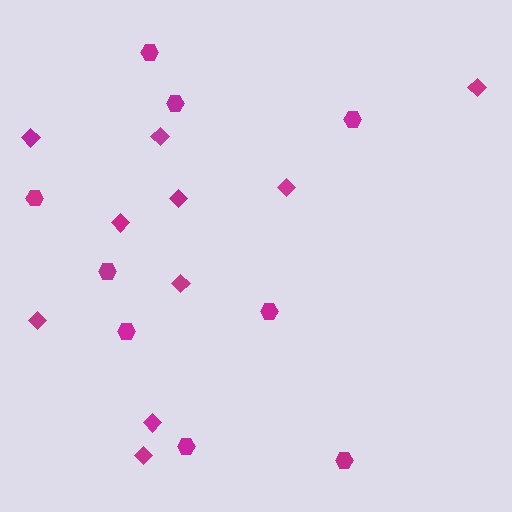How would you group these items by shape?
There are 2 groups: one group of diamonds (10) and one group of hexagons (9).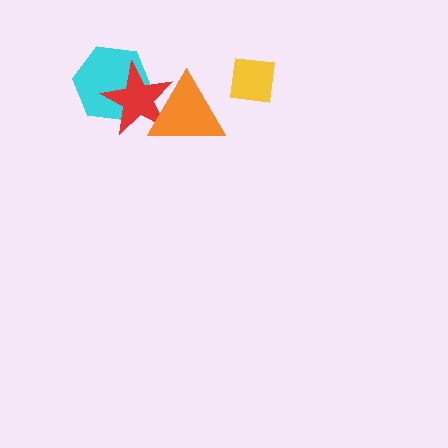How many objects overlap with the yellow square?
0 objects overlap with the yellow square.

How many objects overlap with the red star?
2 objects overlap with the red star.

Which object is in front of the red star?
The orange triangle is in front of the red star.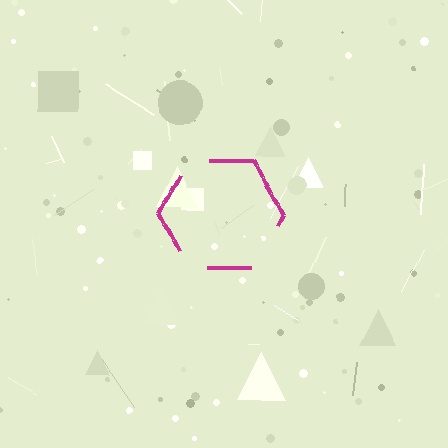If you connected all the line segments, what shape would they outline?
They would outline a hexagon.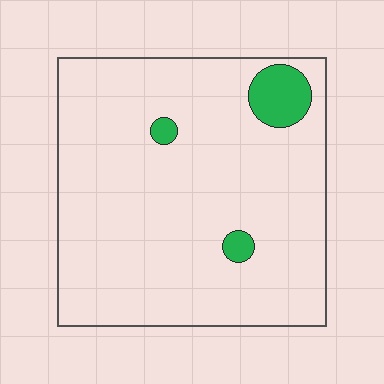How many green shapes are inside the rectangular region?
3.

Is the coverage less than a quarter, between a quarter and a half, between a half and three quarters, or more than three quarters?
Less than a quarter.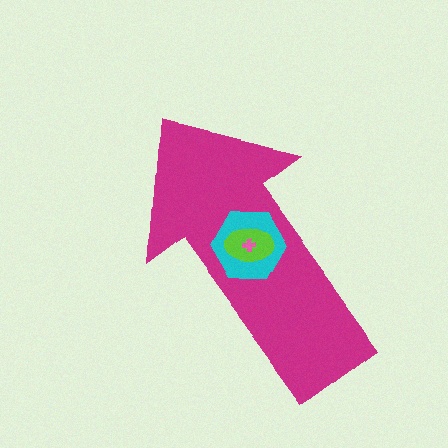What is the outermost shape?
The magenta arrow.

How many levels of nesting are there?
4.